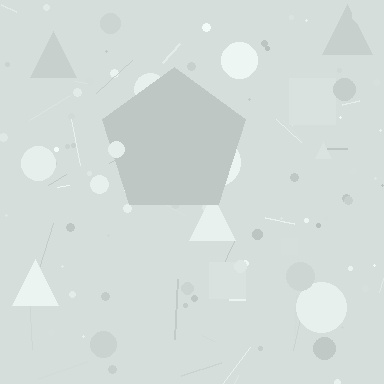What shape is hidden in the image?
A pentagon is hidden in the image.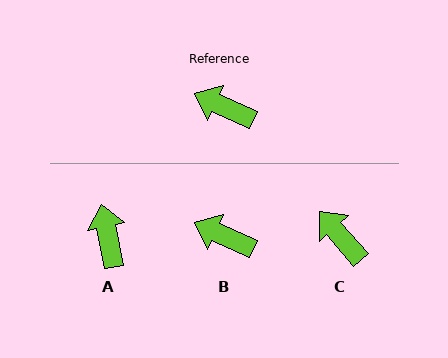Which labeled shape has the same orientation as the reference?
B.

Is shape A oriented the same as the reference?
No, it is off by about 54 degrees.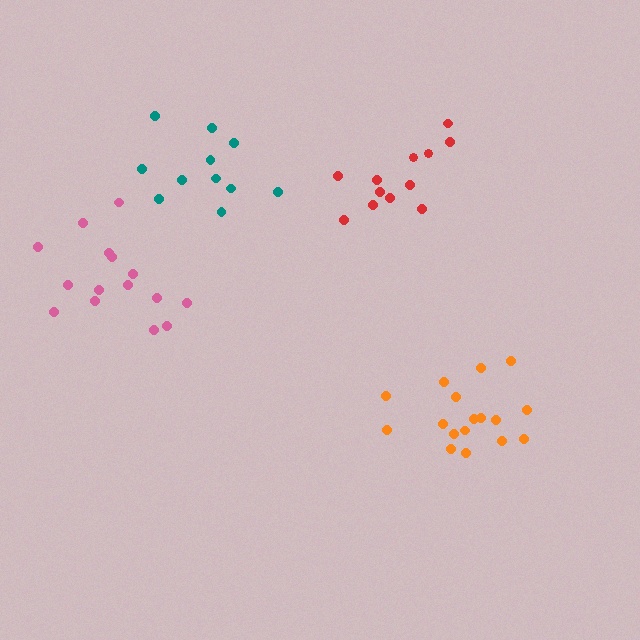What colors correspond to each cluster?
The clusters are colored: teal, orange, red, pink.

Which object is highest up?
The teal cluster is topmost.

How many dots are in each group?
Group 1: 11 dots, Group 2: 17 dots, Group 3: 12 dots, Group 4: 15 dots (55 total).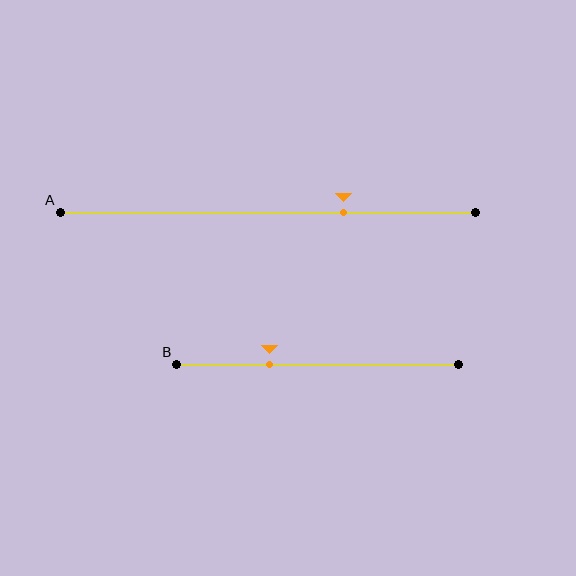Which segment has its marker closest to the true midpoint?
Segment B has its marker closest to the true midpoint.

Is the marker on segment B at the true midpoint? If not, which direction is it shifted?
No, the marker on segment B is shifted to the left by about 17% of the segment length.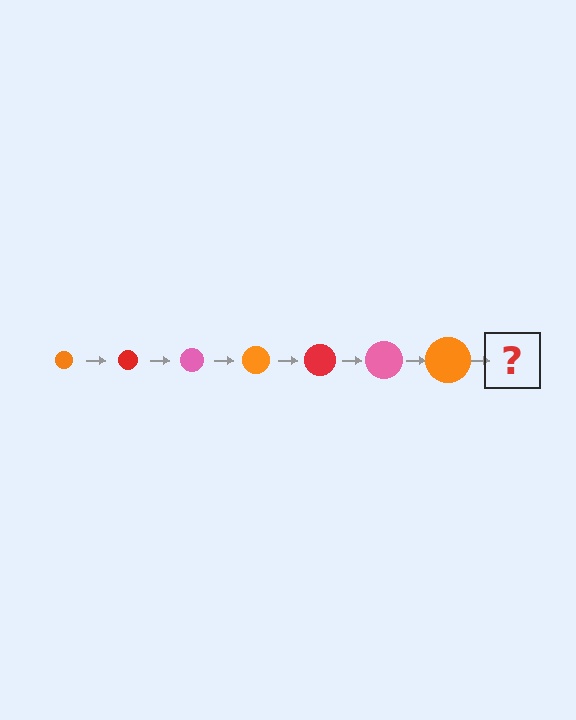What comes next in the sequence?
The next element should be a red circle, larger than the previous one.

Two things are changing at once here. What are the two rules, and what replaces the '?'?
The two rules are that the circle grows larger each step and the color cycles through orange, red, and pink. The '?' should be a red circle, larger than the previous one.